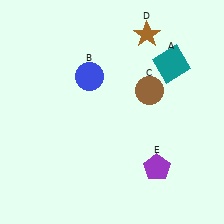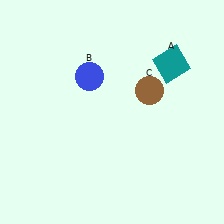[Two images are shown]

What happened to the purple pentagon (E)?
The purple pentagon (E) was removed in Image 2. It was in the bottom-right area of Image 1.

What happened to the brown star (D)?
The brown star (D) was removed in Image 2. It was in the top-right area of Image 1.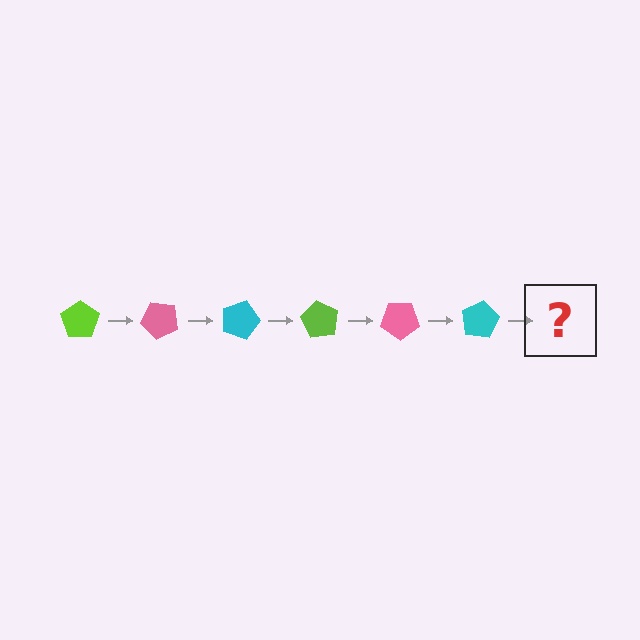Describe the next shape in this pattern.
It should be a lime pentagon, rotated 270 degrees from the start.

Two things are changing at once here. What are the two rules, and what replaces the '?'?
The two rules are that it rotates 45 degrees each step and the color cycles through lime, pink, and cyan. The '?' should be a lime pentagon, rotated 270 degrees from the start.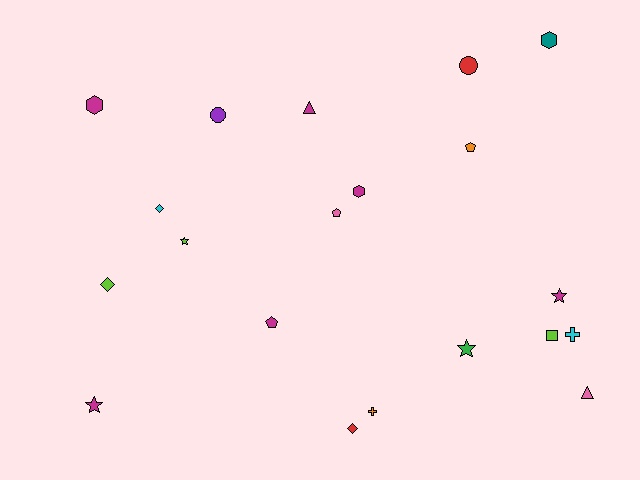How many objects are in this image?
There are 20 objects.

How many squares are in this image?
There is 1 square.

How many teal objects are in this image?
There is 1 teal object.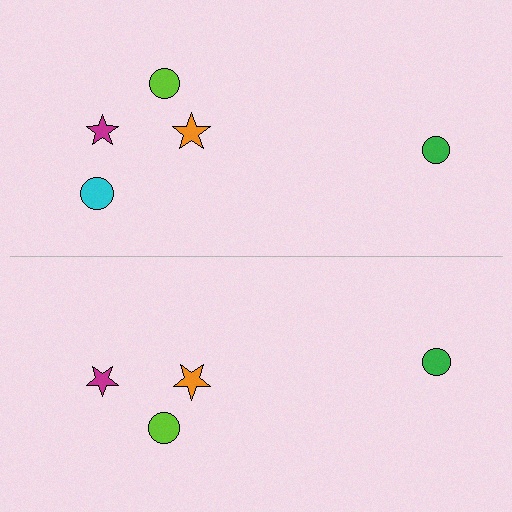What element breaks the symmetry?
A cyan circle is missing from the bottom side.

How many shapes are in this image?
There are 9 shapes in this image.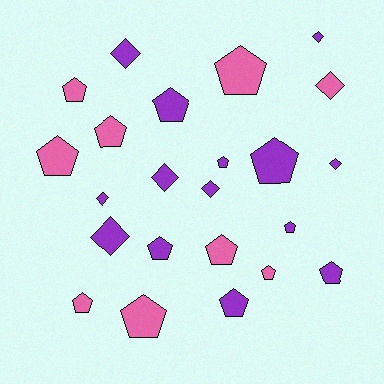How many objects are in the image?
There are 23 objects.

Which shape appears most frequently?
Pentagon, with 15 objects.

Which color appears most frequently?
Purple, with 14 objects.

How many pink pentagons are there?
There are 8 pink pentagons.